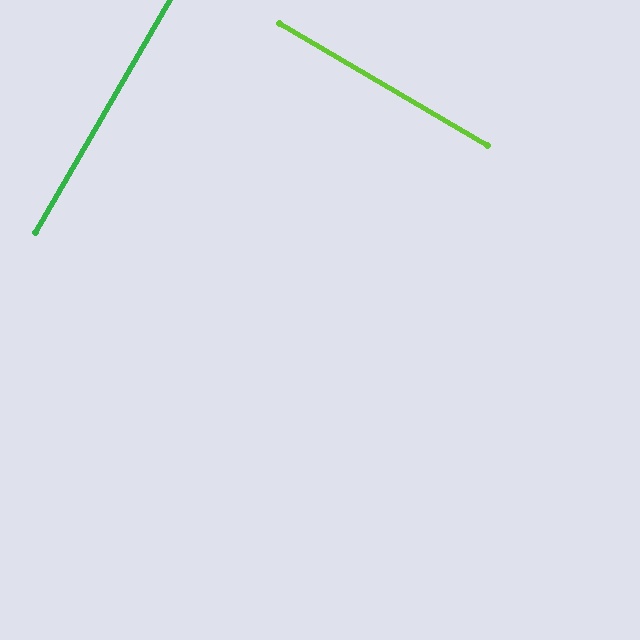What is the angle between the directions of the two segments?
Approximately 90 degrees.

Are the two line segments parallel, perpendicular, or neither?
Perpendicular — they meet at approximately 90°.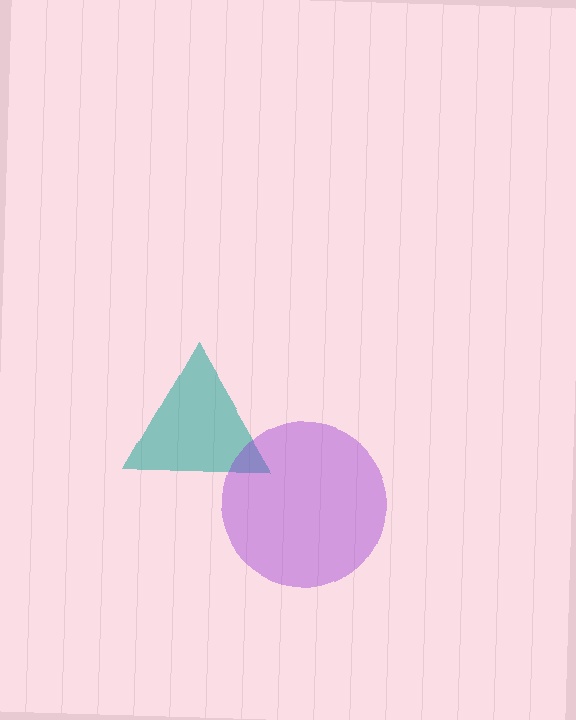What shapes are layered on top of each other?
The layered shapes are: a teal triangle, a purple circle.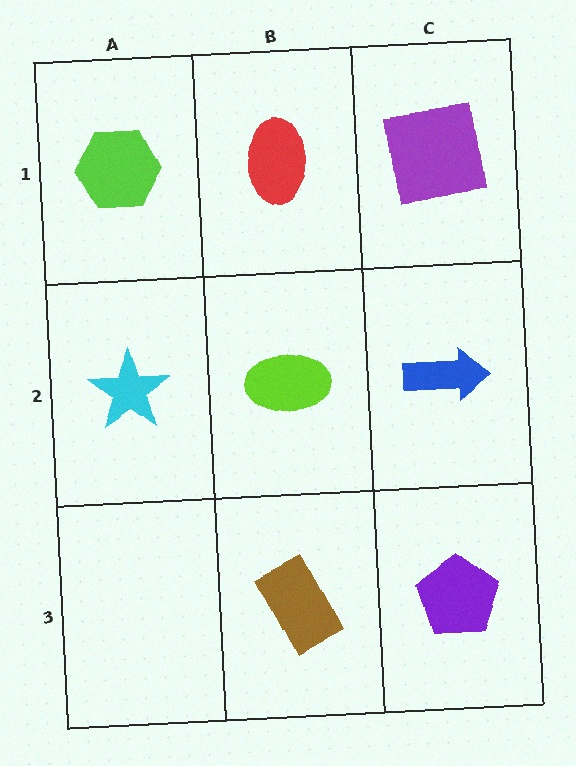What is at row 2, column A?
A cyan star.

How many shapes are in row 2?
3 shapes.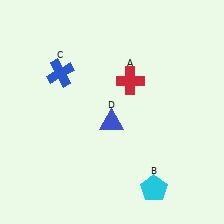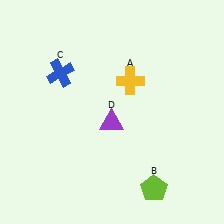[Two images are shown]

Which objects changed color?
A changed from red to yellow. B changed from cyan to lime. D changed from blue to purple.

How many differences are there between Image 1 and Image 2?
There are 3 differences between the two images.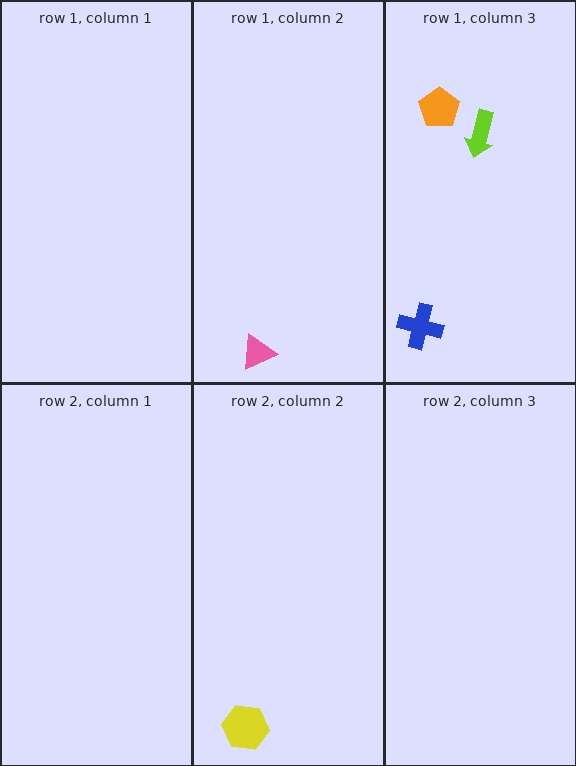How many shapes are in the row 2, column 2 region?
1.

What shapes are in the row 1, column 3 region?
The orange pentagon, the blue cross, the lime arrow.